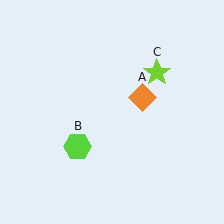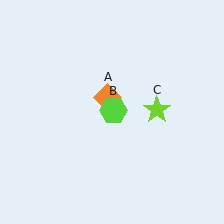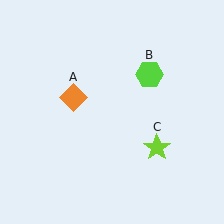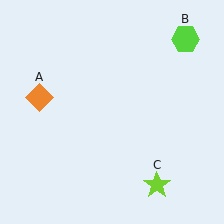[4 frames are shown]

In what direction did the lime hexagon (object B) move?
The lime hexagon (object B) moved up and to the right.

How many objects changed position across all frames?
3 objects changed position: orange diamond (object A), lime hexagon (object B), lime star (object C).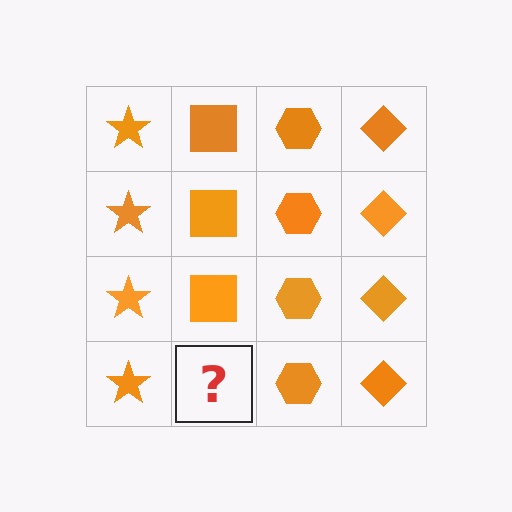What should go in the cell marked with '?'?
The missing cell should contain an orange square.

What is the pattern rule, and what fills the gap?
The rule is that each column has a consistent shape. The gap should be filled with an orange square.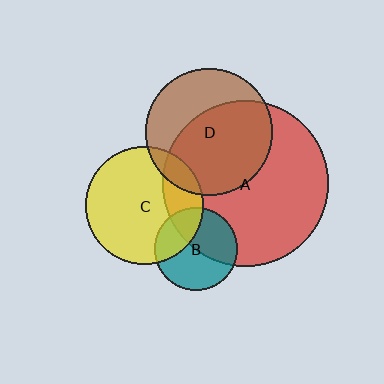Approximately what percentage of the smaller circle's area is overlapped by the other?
Approximately 60%.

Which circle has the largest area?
Circle A (red).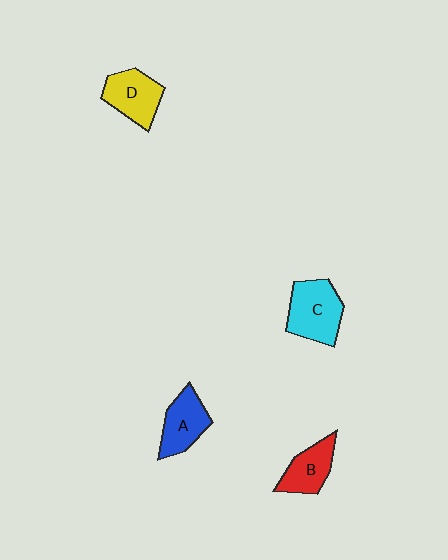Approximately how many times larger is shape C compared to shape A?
Approximately 1.3 times.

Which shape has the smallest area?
Shape B (red).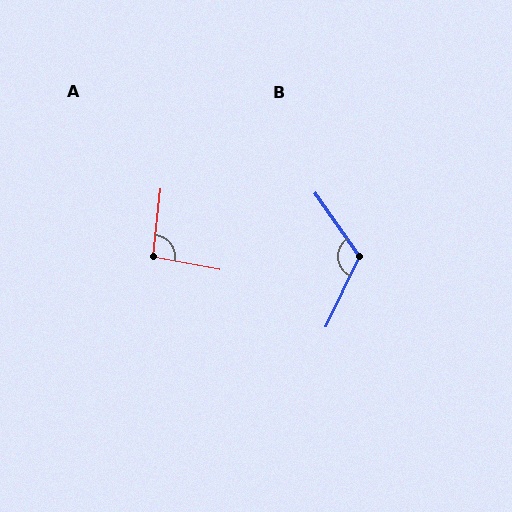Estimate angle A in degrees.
Approximately 94 degrees.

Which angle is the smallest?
A, at approximately 94 degrees.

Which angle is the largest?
B, at approximately 120 degrees.